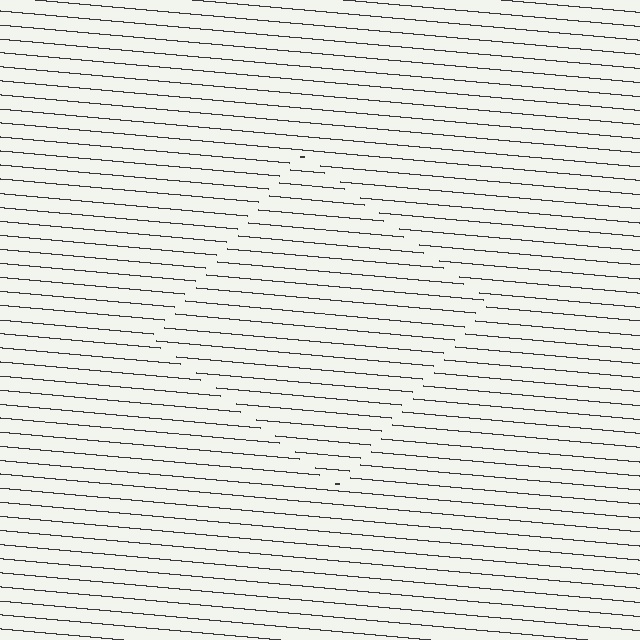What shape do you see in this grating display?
An illusory square. The interior of the shape contains the same grating, shifted by half a period — the contour is defined by the phase discontinuity where line-ends from the inner and outer gratings abut.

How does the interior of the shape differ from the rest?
The interior of the shape contains the same grating, shifted by half a period — the contour is defined by the phase discontinuity where line-ends from the inner and outer gratings abut.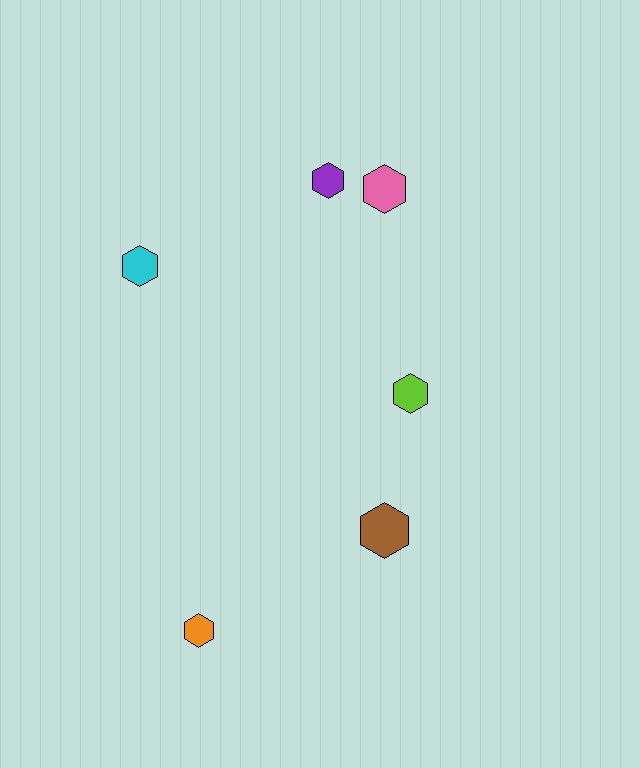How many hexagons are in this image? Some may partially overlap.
There are 6 hexagons.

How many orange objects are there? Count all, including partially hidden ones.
There is 1 orange object.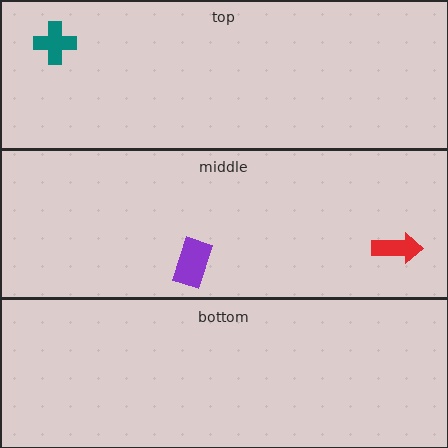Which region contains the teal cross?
The top region.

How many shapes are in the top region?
1.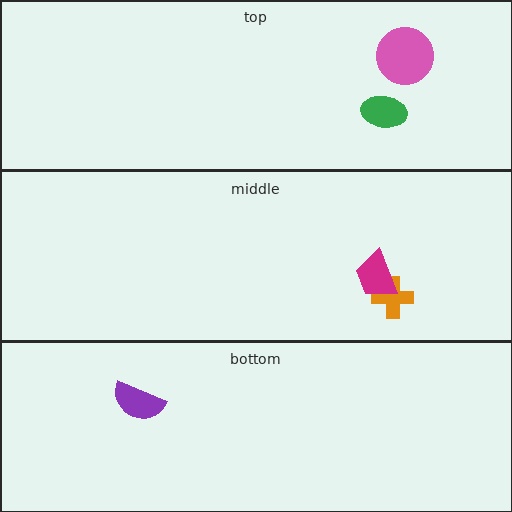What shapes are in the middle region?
The orange cross, the magenta trapezoid.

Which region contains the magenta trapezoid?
The middle region.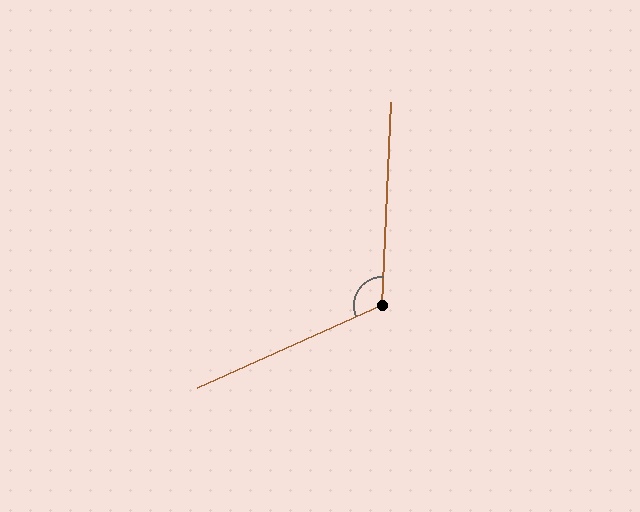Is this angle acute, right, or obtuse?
It is obtuse.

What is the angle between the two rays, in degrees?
Approximately 116 degrees.